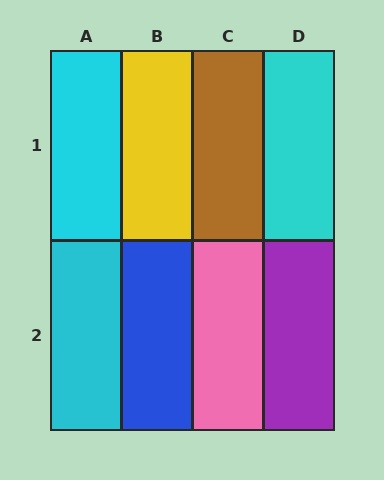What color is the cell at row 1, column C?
Brown.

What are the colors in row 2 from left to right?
Cyan, blue, pink, purple.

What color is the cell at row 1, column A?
Cyan.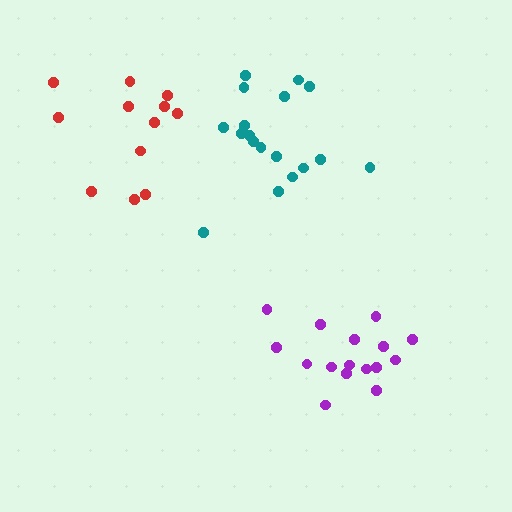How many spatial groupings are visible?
There are 3 spatial groupings.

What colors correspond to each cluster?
The clusters are colored: teal, red, purple.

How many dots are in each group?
Group 1: 18 dots, Group 2: 12 dots, Group 3: 16 dots (46 total).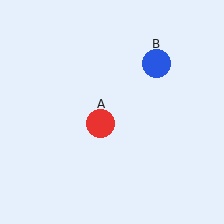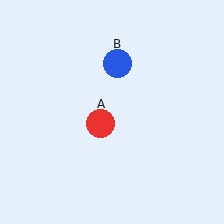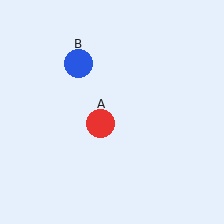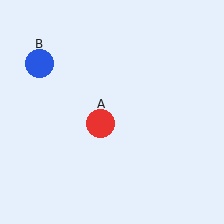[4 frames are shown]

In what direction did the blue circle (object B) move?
The blue circle (object B) moved left.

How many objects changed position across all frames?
1 object changed position: blue circle (object B).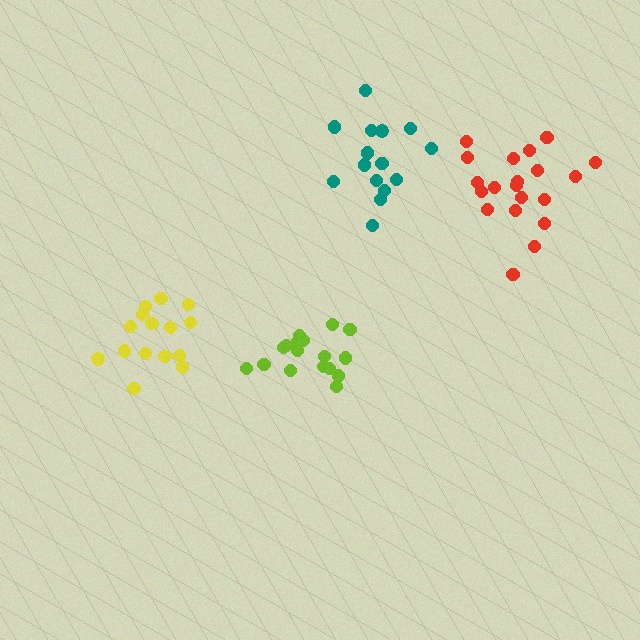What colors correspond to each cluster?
The clusters are colored: red, teal, lime, yellow.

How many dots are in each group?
Group 1: 20 dots, Group 2: 15 dots, Group 3: 18 dots, Group 4: 16 dots (69 total).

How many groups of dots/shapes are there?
There are 4 groups.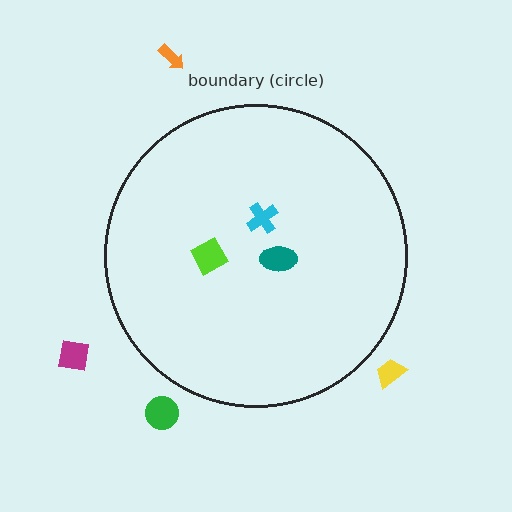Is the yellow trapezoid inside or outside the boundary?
Outside.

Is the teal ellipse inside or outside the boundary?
Inside.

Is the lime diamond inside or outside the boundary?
Inside.